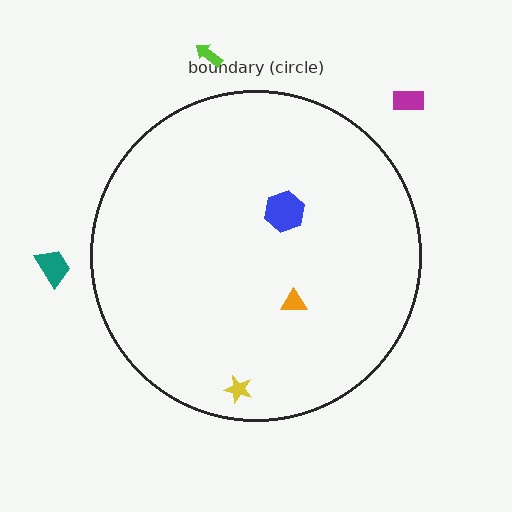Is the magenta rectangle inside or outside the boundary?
Outside.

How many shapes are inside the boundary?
3 inside, 3 outside.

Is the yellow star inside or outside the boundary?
Inside.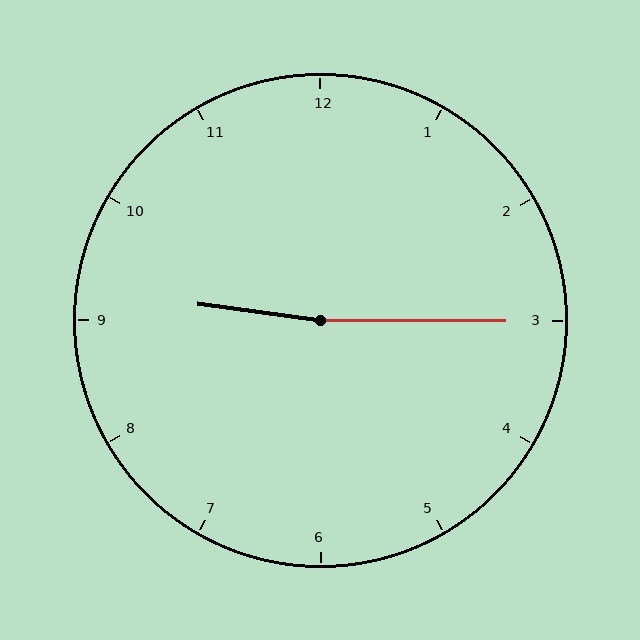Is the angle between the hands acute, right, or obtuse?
It is obtuse.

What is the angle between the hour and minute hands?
Approximately 172 degrees.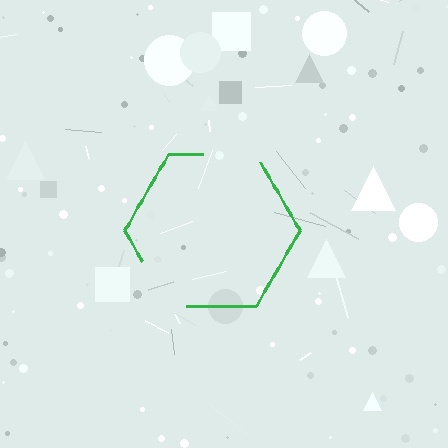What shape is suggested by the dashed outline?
The dashed outline suggests a hexagon.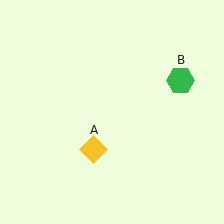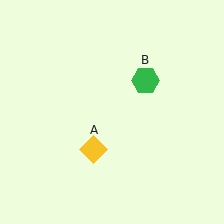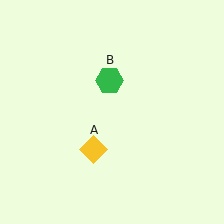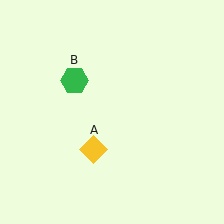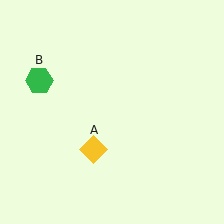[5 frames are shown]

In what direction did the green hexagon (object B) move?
The green hexagon (object B) moved left.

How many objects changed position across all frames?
1 object changed position: green hexagon (object B).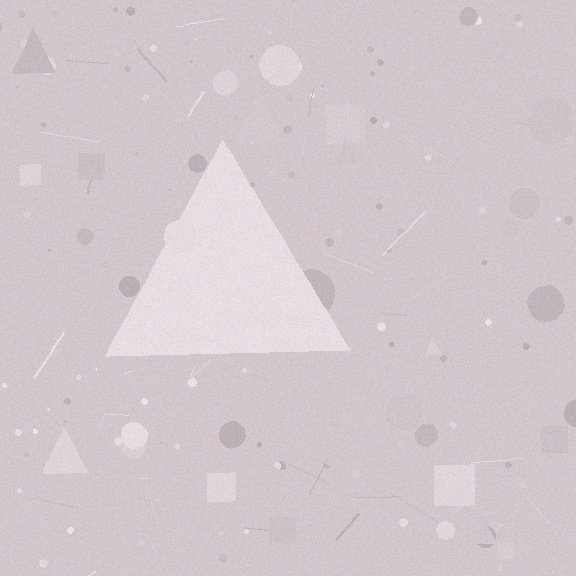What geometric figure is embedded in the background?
A triangle is embedded in the background.